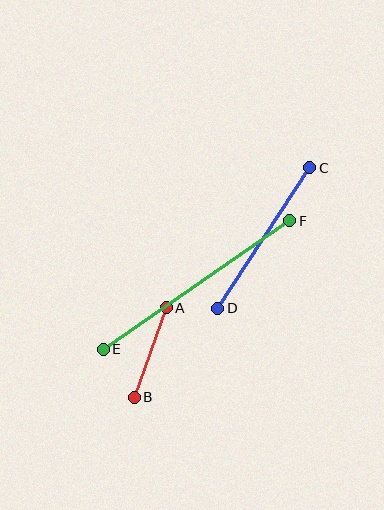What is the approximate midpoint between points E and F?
The midpoint is at approximately (197, 285) pixels.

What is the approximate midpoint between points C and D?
The midpoint is at approximately (264, 238) pixels.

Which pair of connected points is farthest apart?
Points E and F are farthest apart.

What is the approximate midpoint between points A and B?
The midpoint is at approximately (150, 353) pixels.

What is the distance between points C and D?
The distance is approximately 168 pixels.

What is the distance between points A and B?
The distance is approximately 95 pixels.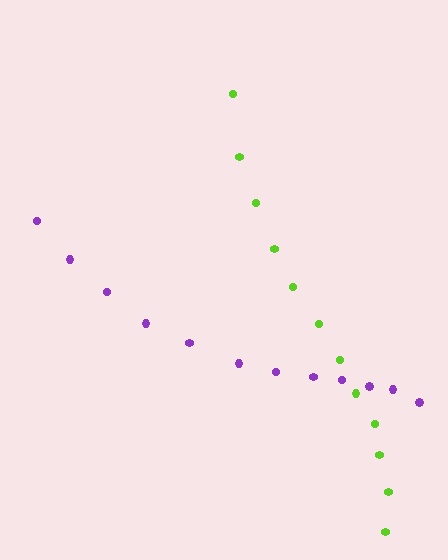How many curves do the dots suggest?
There are 2 distinct paths.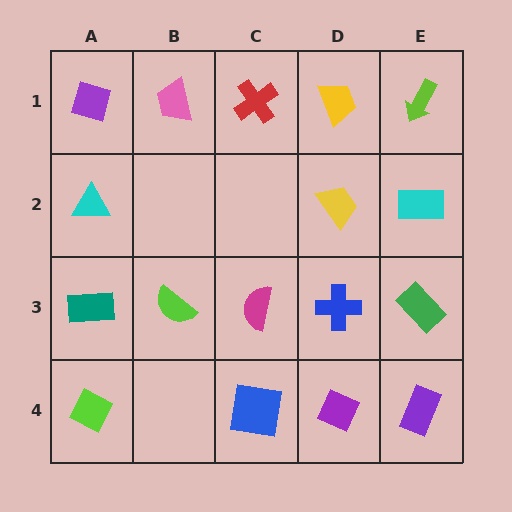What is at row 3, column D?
A blue cross.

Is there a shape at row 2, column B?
No, that cell is empty.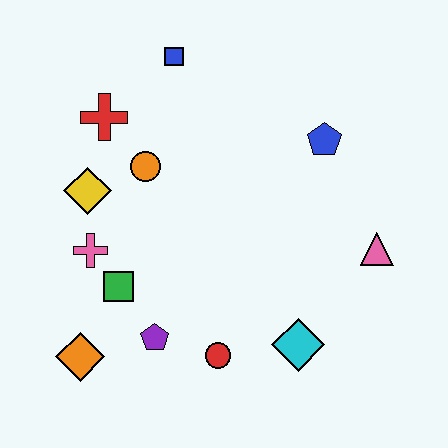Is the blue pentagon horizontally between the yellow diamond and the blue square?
No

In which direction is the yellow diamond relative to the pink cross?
The yellow diamond is above the pink cross.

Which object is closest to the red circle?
The purple pentagon is closest to the red circle.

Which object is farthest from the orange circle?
The pink triangle is farthest from the orange circle.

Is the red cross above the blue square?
No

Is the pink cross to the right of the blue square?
No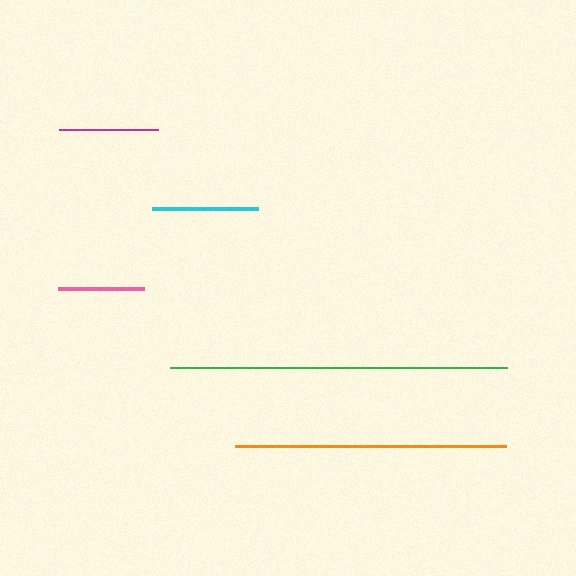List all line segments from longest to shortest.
From longest to shortest: green, orange, cyan, magenta, pink.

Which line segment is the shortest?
The pink line is the shortest at approximately 85 pixels.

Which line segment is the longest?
The green line is the longest at approximately 337 pixels.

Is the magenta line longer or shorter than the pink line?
The magenta line is longer than the pink line.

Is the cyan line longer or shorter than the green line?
The green line is longer than the cyan line.